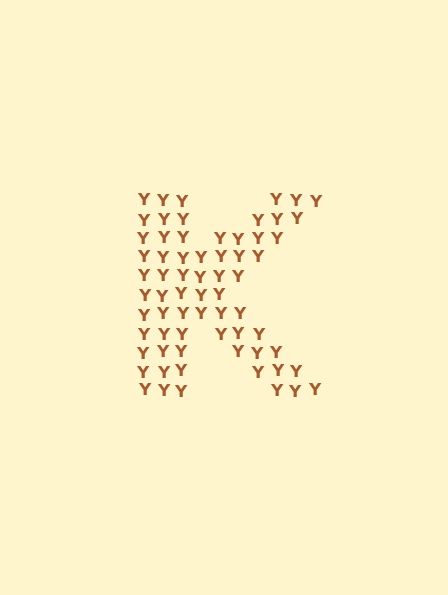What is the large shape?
The large shape is the letter K.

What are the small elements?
The small elements are letter Y's.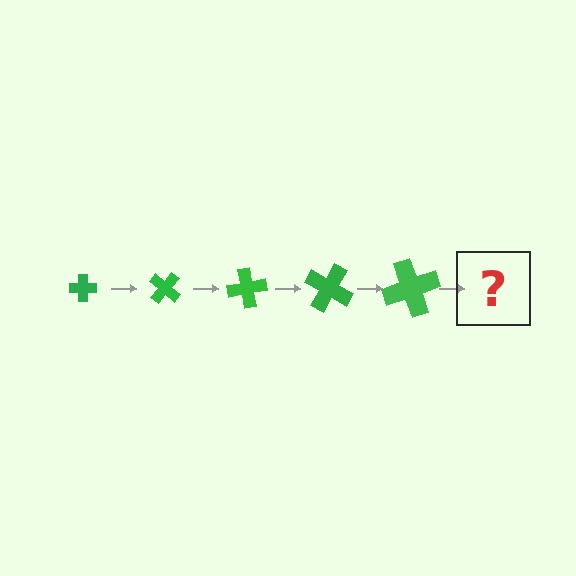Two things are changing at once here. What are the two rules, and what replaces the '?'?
The two rules are that the cross grows larger each step and it rotates 40 degrees each step. The '?' should be a cross, larger than the previous one and rotated 200 degrees from the start.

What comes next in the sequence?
The next element should be a cross, larger than the previous one and rotated 200 degrees from the start.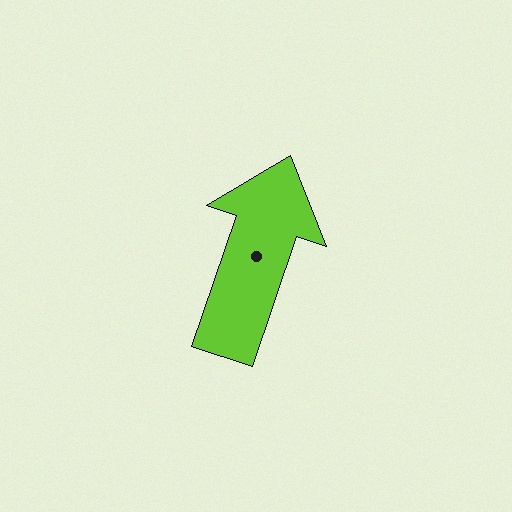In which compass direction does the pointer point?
North.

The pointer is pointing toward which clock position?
Roughly 1 o'clock.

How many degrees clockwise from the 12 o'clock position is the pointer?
Approximately 19 degrees.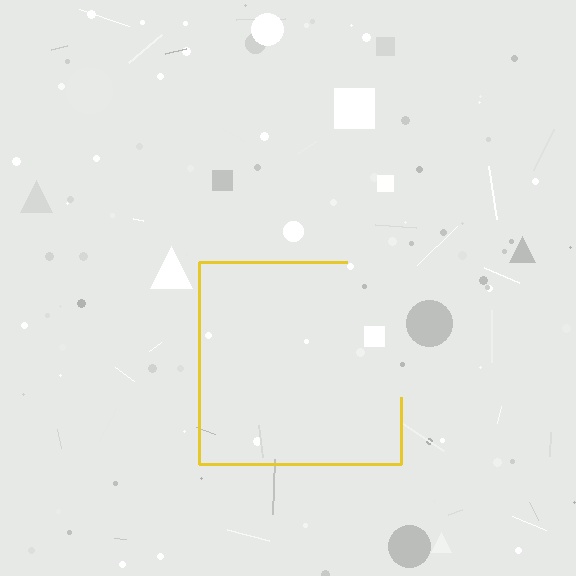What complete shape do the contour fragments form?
The contour fragments form a square.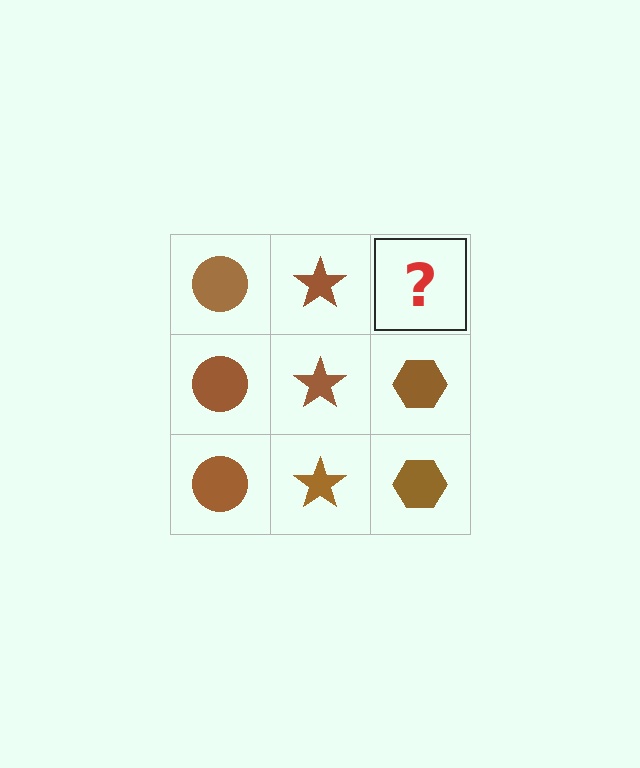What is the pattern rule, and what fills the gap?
The rule is that each column has a consistent shape. The gap should be filled with a brown hexagon.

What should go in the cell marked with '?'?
The missing cell should contain a brown hexagon.